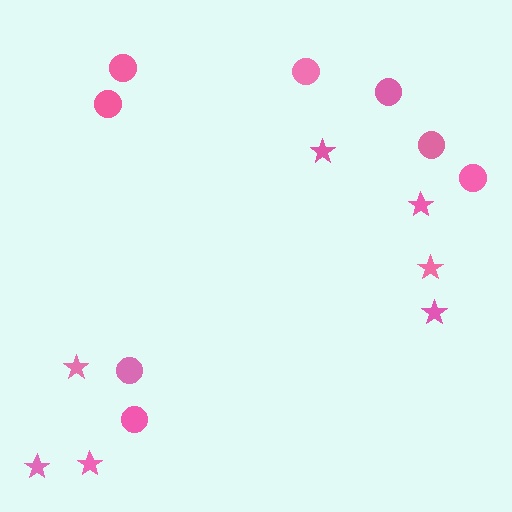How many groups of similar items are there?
There are 2 groups: one group of circles (8) and one group of stars (7).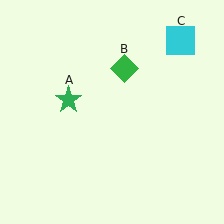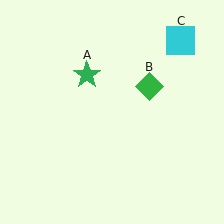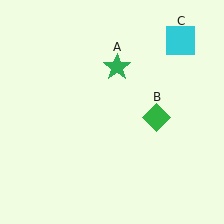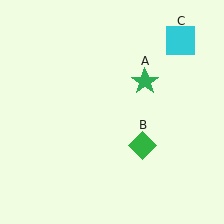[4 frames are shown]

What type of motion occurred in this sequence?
The green star (object A), green diamond (object B) rotated clockwise around the center of the scene.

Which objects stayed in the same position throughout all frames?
Cyan square (object C) remained stationary.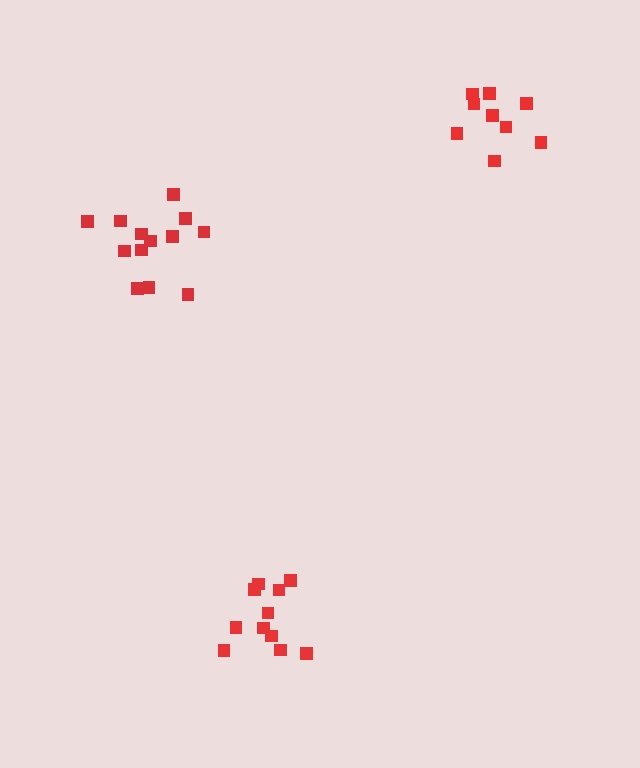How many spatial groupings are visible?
There are 3 spatial groupings.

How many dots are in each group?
Group 1: 9 dots, Group 2: 11 dots, Group 3: 13 dots (33 total).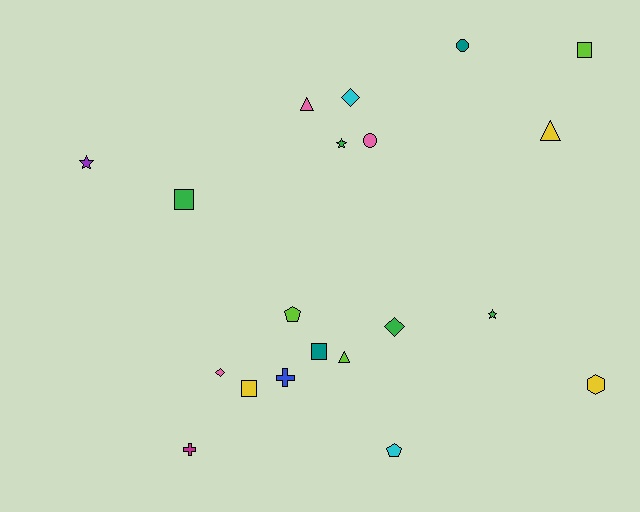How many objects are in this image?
There are 20 objects.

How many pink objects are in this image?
There are 3 pink objects.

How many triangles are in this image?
There are 3 triangles.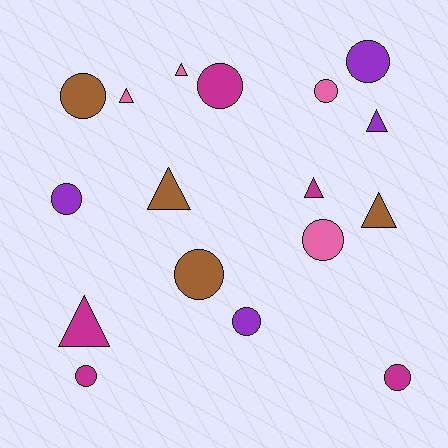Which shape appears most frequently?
Circle, with 10 objects.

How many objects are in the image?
There are 17 objects.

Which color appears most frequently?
Magenta, with 5 objects.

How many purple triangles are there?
There is 1 purple triangle.